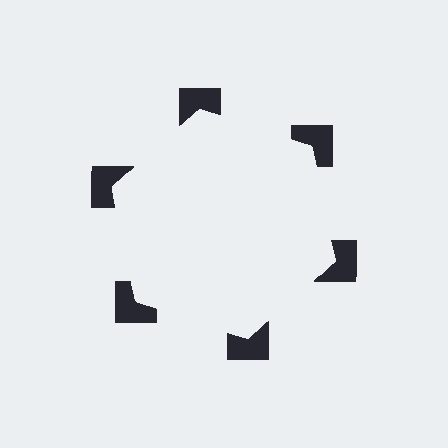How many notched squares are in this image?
There are 6 — one at each vertex of the illusory hexagon.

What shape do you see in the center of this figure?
An illusory hexagon — its edges are inferred from the aligned wedge cuts in the notched squares, not physically drawn.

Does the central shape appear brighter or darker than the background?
It typically appears slightly brighter than the background, even though no actual brightness change is drawn.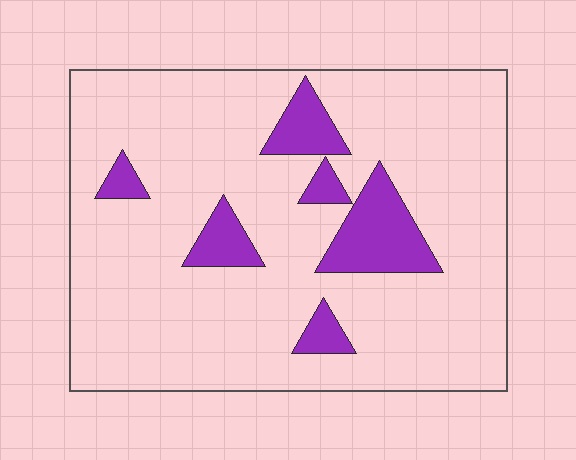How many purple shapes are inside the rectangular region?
6.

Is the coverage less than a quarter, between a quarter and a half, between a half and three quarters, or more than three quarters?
Less than a quarter.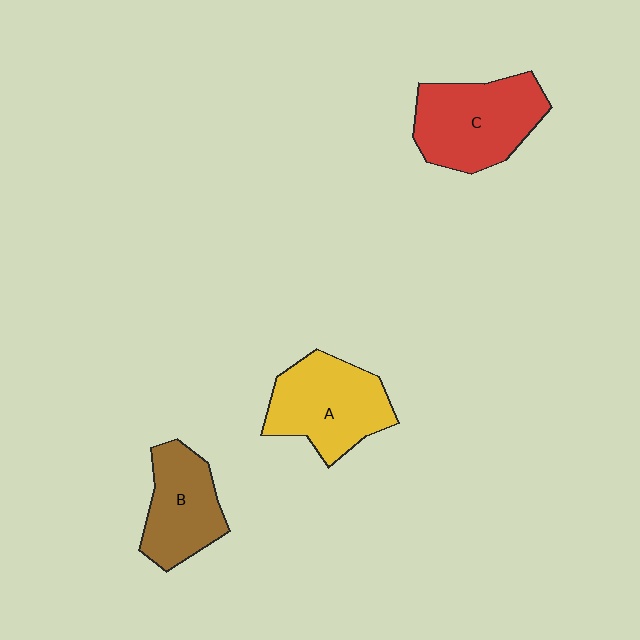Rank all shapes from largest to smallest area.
From largest to smallest: C (red), A (yellow), B (brown).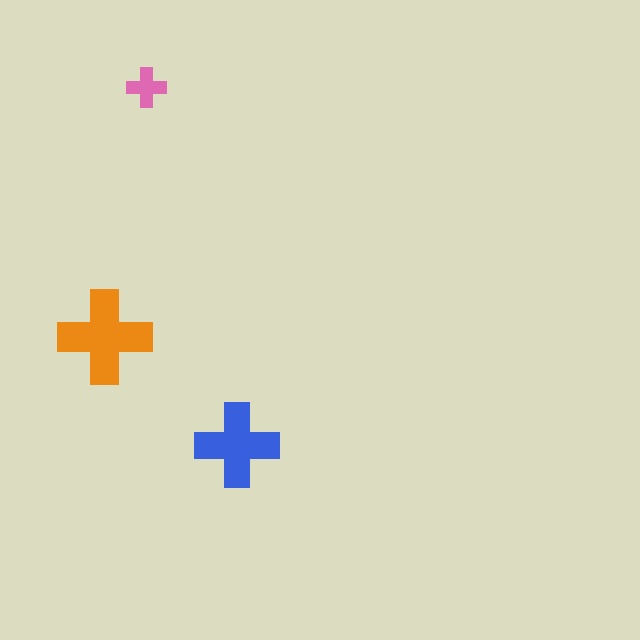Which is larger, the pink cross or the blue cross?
The blue one.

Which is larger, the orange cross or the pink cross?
The orange one.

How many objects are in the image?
There are 3 objects in the image.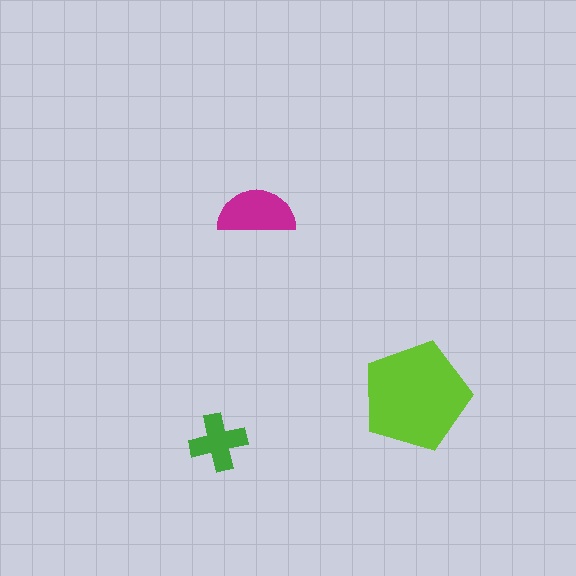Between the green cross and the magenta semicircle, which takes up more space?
The magenta semicircle.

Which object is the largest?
The lime pentagon.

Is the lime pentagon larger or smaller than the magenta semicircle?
Larger.